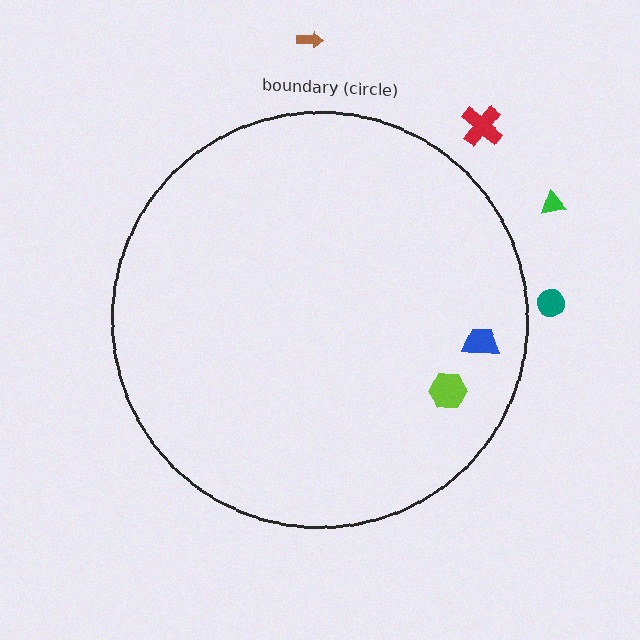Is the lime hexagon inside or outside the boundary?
Inside.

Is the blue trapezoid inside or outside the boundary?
Inside.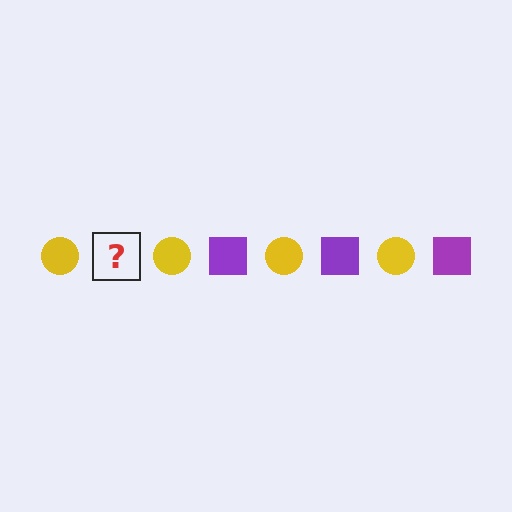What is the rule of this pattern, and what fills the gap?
The rule is that the pattern alternates between yellow circle and purple square. The gap should be filled with a purple square.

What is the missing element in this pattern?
The missing element is a purple square.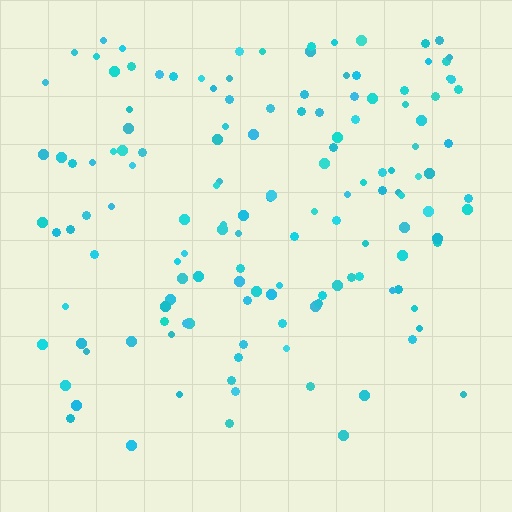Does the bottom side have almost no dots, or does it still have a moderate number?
Still a moderate number, just noticeably fewer than the top.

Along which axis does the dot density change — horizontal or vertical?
Vertical.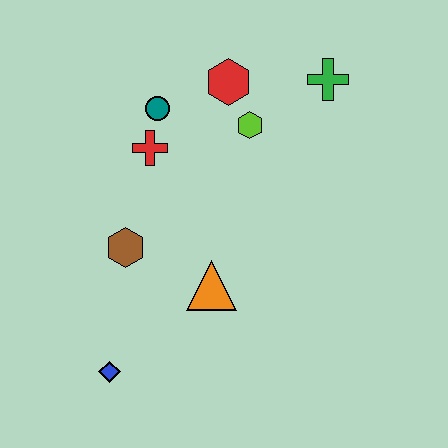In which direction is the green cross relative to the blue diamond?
The green cross is above the blue diamond.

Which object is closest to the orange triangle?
The brown hexagon is closest to the orange triangle.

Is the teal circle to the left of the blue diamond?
No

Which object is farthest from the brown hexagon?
The green cross is farthest from the brown hexagon.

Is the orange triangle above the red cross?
No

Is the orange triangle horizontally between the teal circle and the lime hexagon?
Yes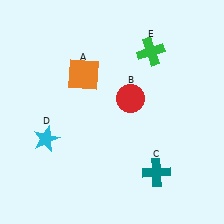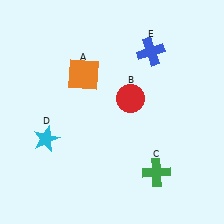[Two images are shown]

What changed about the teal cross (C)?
In Image 1, C is teal. In Image 2, it changed to green.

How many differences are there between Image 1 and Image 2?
There are 2 differences between the two images.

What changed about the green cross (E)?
In Image 1, E is green. In Image 2, it changed to blue.